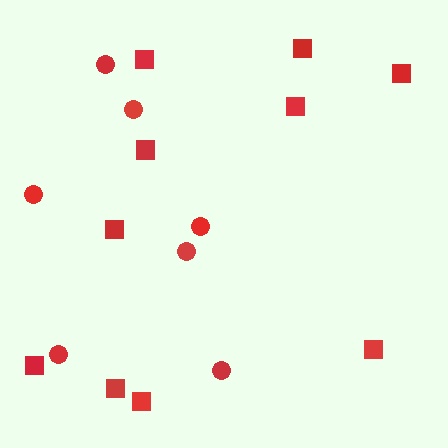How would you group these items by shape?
There are 2 groups: one group of circles (7) and one group of squares (10).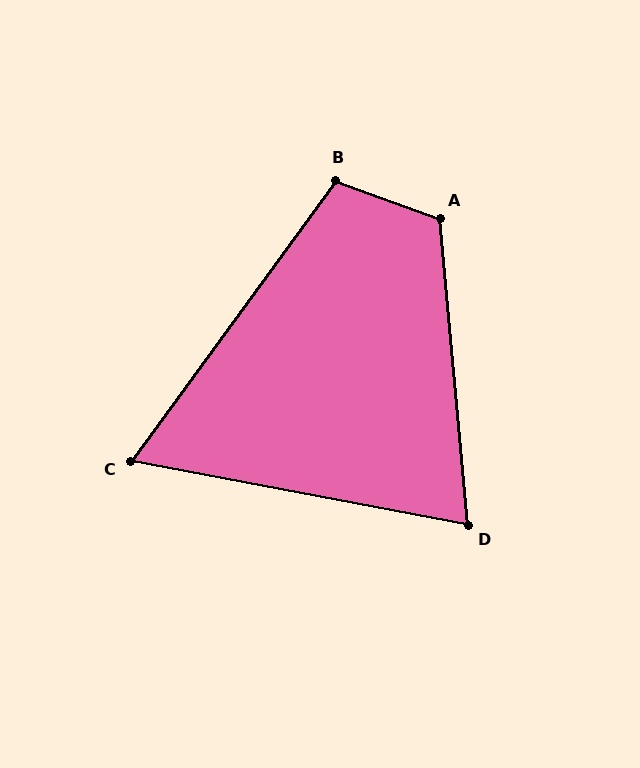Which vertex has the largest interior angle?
A, at approximately 115 degrees.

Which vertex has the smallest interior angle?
C, at approximately 65 degrees.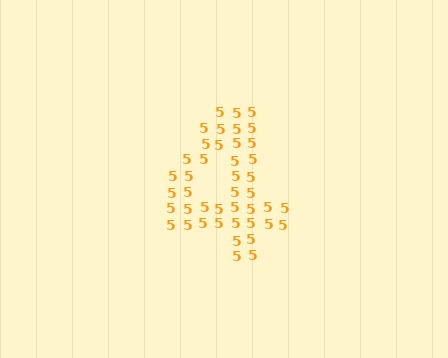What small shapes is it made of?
It is made of small digit 5's.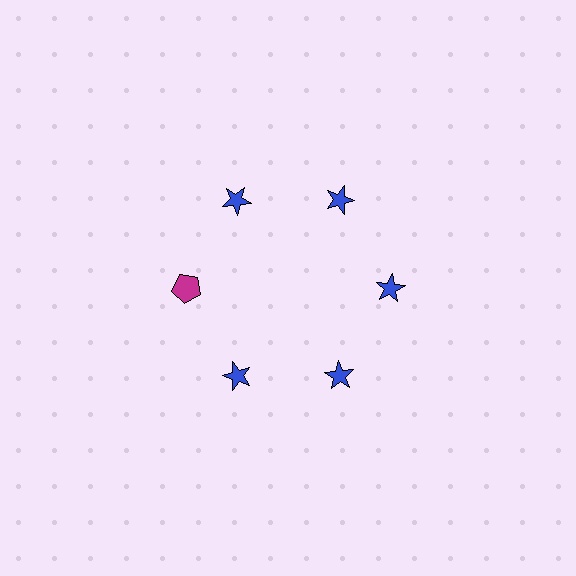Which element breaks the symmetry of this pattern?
The magenta pentagon at roughly the 9 o'clock position breaks the symmetry. All other shapes are blue stars.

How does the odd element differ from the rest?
It differs in both color (magenta instead of blue) and shape (pentagon instead of star).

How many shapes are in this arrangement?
There are 6 shapes arranged in a ring pattern.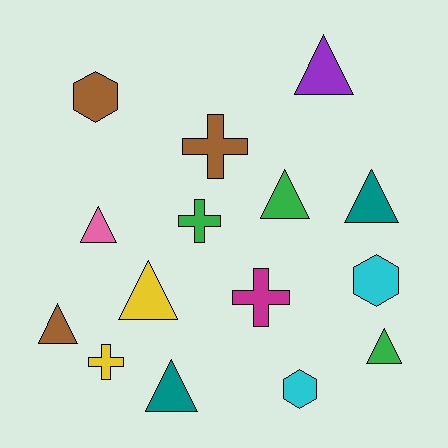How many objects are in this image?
There are 15 objects.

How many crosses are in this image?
There are 4 crosses.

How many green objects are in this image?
There are 3 green objects.